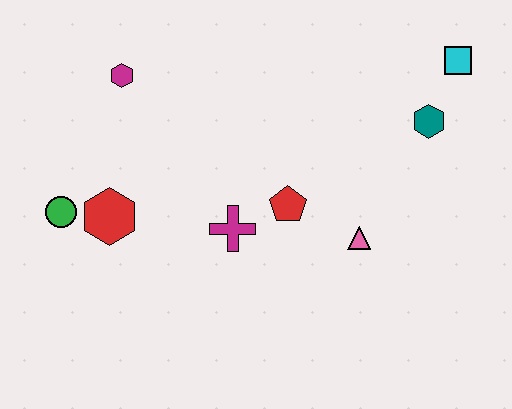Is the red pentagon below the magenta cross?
No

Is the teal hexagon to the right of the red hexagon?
Yes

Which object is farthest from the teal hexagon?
The green circle is farthest from the teal hexagon.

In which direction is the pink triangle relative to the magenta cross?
The pink triangle is to the right of the magenta cross.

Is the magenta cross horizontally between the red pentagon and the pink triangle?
No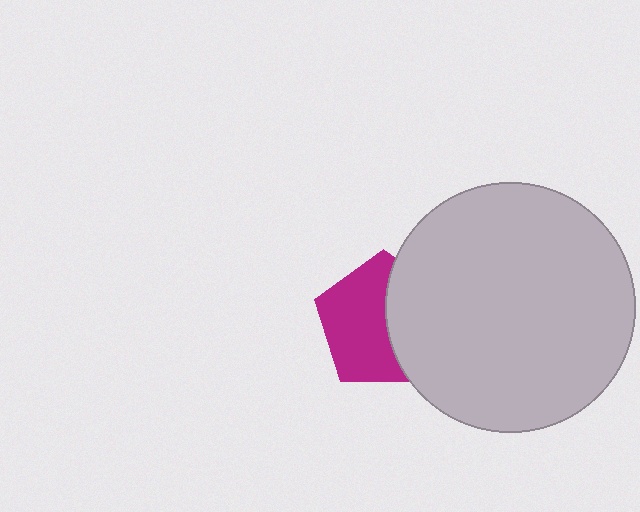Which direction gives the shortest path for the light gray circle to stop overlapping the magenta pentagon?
Moving right gives the shortest separation.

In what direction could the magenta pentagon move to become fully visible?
The magenta pentagon could move left. That would shift it out from behind the light gray circle entirely.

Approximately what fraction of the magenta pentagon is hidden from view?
Roughly 43% of the magenta pentagon is hidden behind the light gray circle.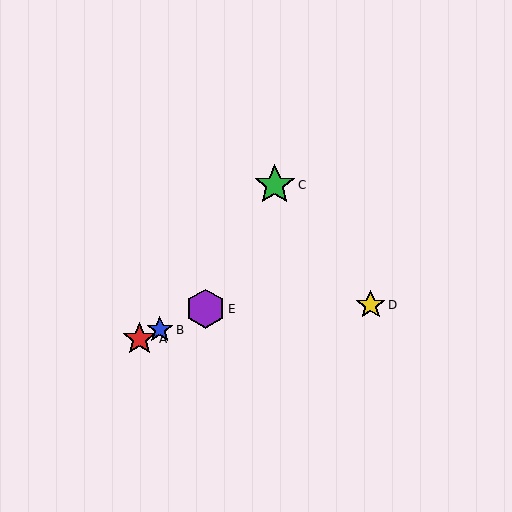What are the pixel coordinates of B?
Object B is at (160, 330).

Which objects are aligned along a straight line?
Objects A, B, E are aligned along a straight line.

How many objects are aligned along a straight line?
3 objects (A, B, E) are aligned along a straight line.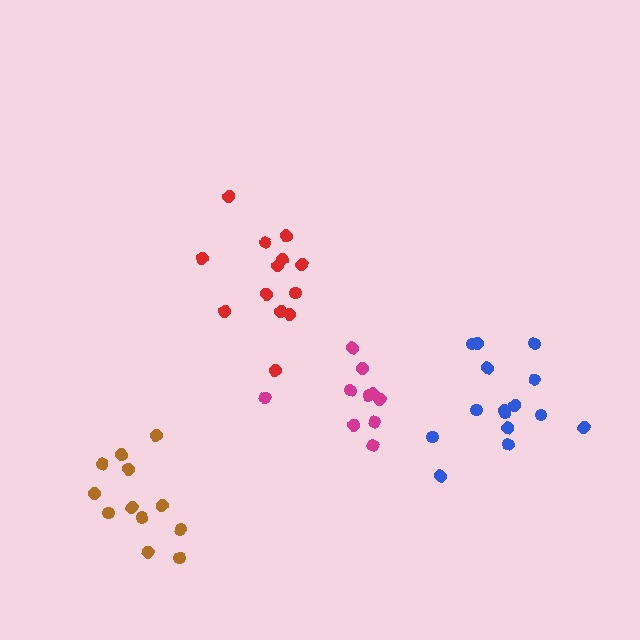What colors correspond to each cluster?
The clusters are colored: magenta, brown, blue, red.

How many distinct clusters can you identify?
There are 4 distinct clusters.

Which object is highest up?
The red cluster is topmost.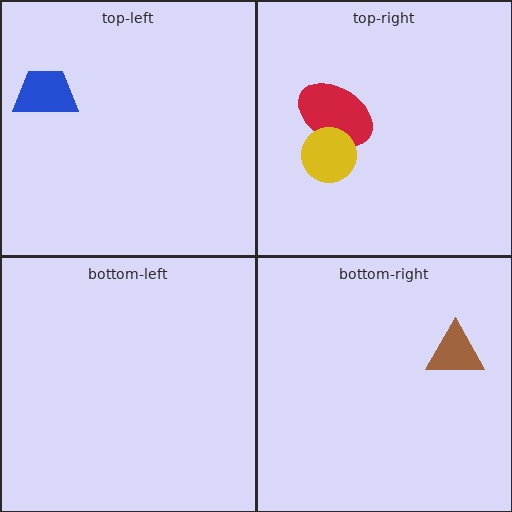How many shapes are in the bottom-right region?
1.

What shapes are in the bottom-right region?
The brown triangle.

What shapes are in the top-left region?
The blue trapezoid.